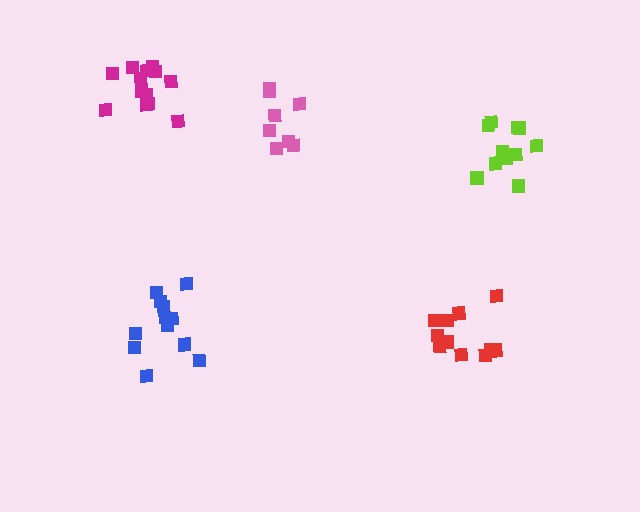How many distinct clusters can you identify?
There are 5 distinct clusters.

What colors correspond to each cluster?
The clusters are colored: blue, red, magenta, pink, lime.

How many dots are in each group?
Group 1: 12 dots, Group 2: 11 dots, Group 3: 13 dots, Group 4: 8 dots, Group 5: 11 dots (55 total).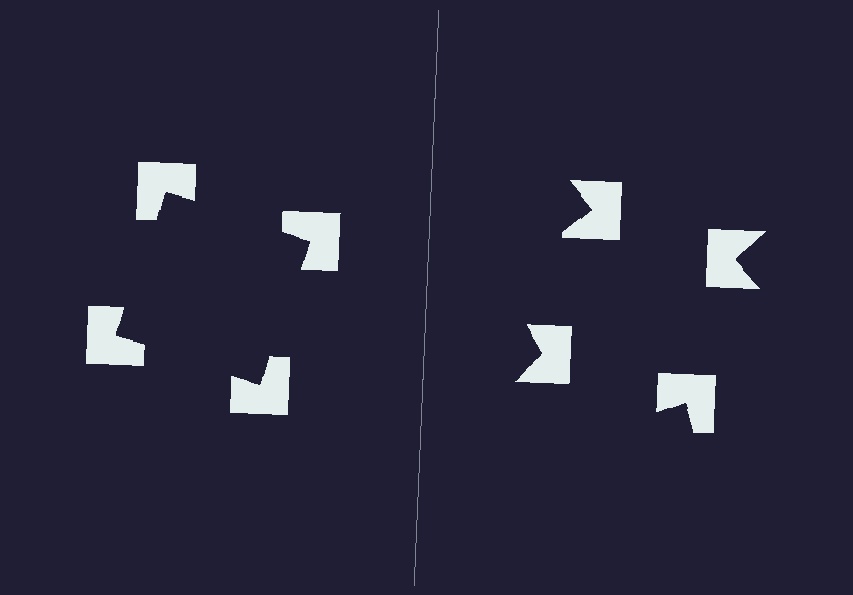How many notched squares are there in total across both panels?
8 — 4 on each side.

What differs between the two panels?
The notched squares are positioned identically on both sides; only the wedge orientations differ. On the left they align to a square; on the right they are misaligned.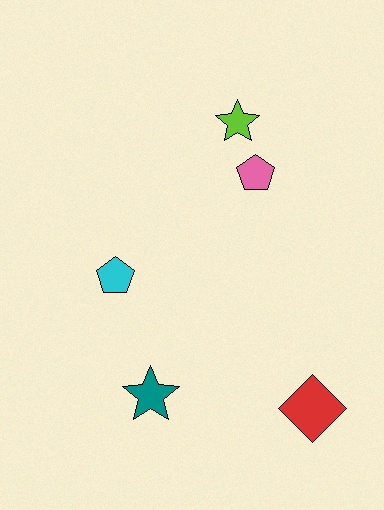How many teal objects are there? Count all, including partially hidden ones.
There is 1 teal object.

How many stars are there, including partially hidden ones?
There are 2 stars.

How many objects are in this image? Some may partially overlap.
There are 5 objects.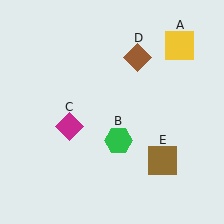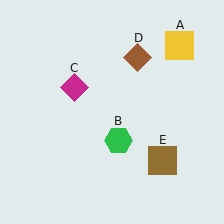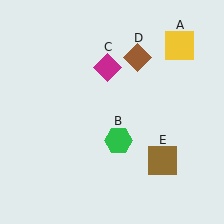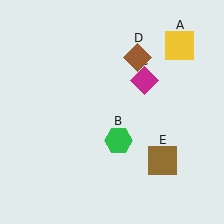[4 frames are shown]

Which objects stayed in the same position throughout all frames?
Yellow square (object A) and green hexagon (object B) and brown diamond (object D) and brown square (object E) remained stationary.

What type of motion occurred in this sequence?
The magenta diamond (object C) rotated clockwise around the center of the scene.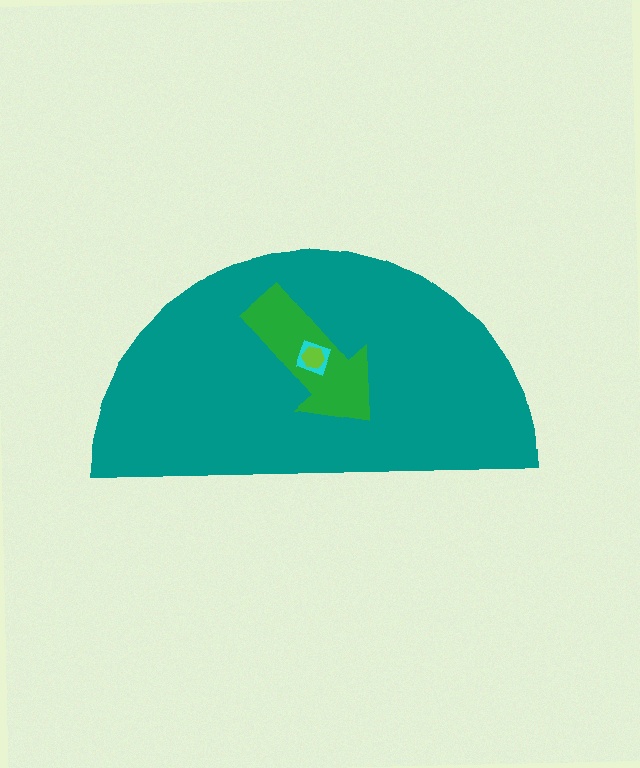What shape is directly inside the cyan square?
The lime hexagon.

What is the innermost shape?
The lime hexagon.